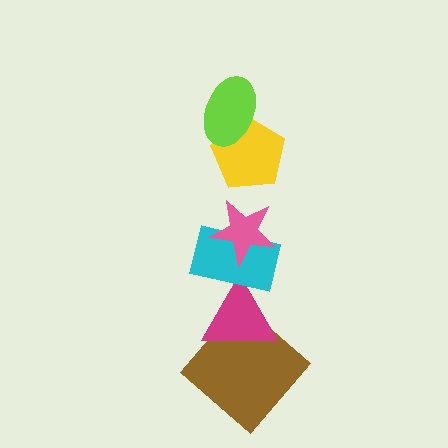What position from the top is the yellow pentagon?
The yellow pentagon is 2nd from the top.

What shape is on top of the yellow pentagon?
The lime ellipse is on top of the yellow pentagon.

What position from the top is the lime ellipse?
The lime ellipse is 1st from the top.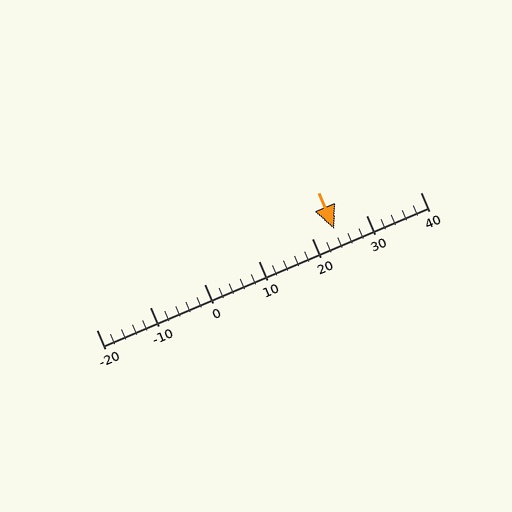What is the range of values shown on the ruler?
The ruler shows values from -20 to 40.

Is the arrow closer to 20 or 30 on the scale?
The arrow is closer to 20.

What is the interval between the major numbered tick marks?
The major tick marks are spaced 10 units apart.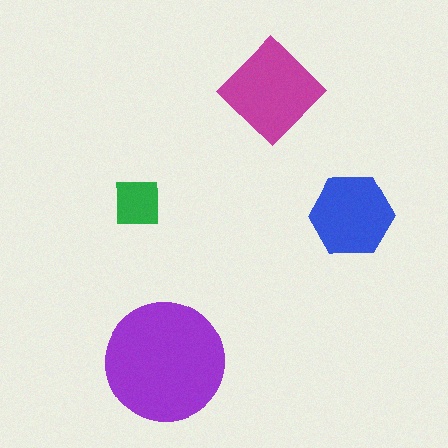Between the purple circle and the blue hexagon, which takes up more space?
The purple circle.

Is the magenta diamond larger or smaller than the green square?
Larger.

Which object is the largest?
The purple circle.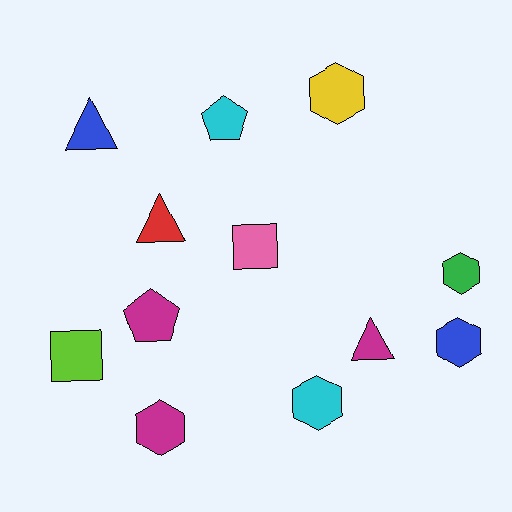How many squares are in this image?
There are 2 squares.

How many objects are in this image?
There are 12 objects.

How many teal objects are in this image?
There are no teal objects.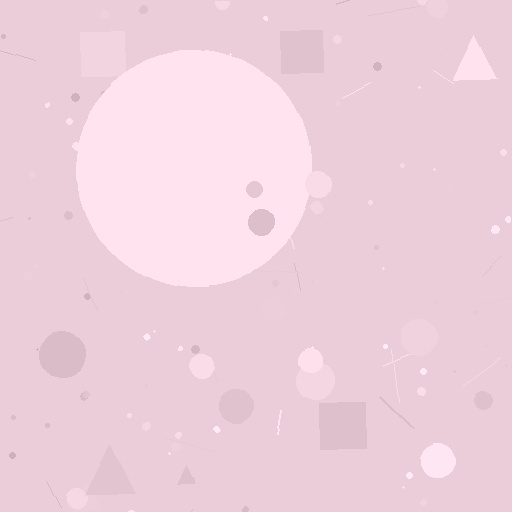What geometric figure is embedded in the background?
A circle is embedded in the background.